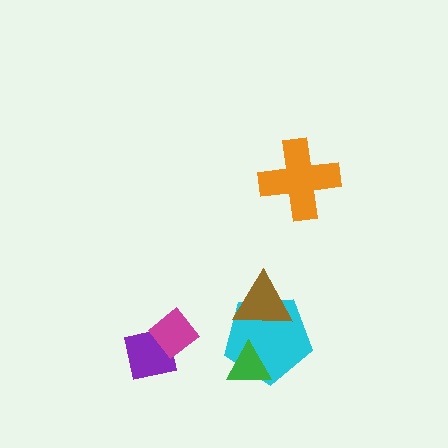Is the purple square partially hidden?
Yes, it is partially covered by another shape.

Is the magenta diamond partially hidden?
No, no other shape covers it.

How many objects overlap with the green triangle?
1 object overlaps with the green triangle.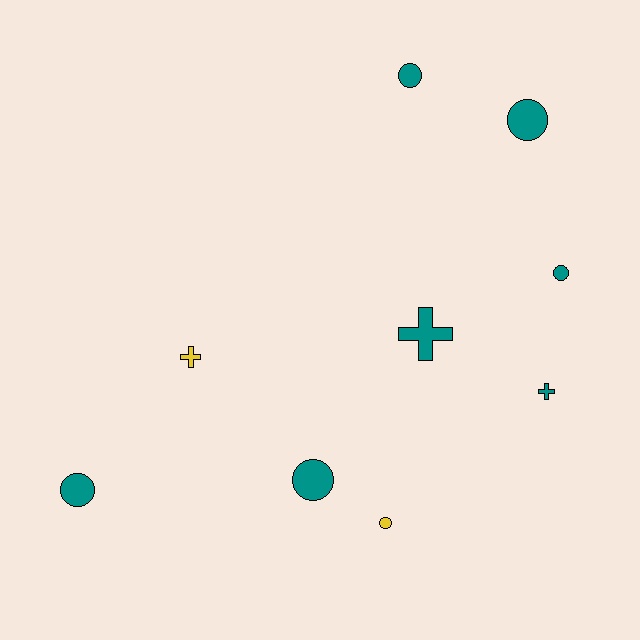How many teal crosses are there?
There are 2 teal crosses.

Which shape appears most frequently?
Circle, with 6 objects.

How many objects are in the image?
There are 9 objects.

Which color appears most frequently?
Teal, with 7 objects.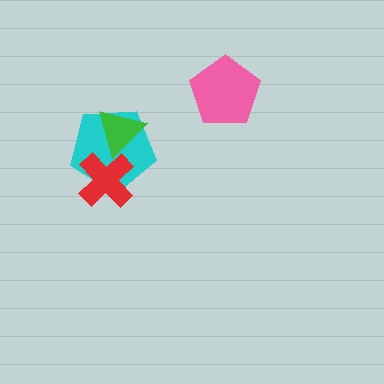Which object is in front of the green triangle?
The red cross is in front of the green triangle.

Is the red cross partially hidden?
No, no other shape covers it.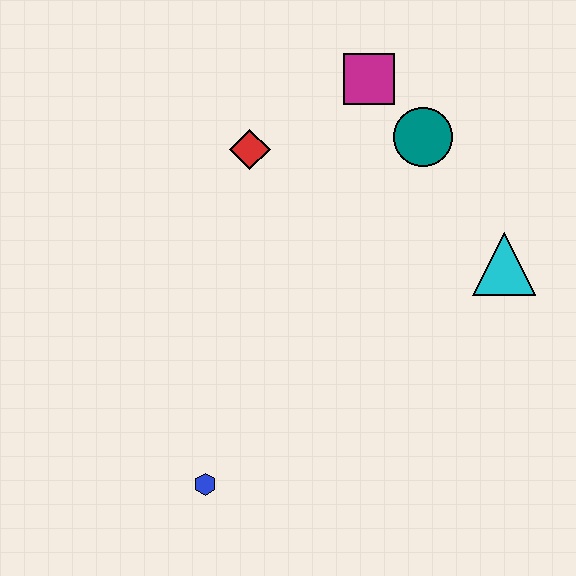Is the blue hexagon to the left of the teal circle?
Yes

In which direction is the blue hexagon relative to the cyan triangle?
The blue hexagon is to the left of the cyan triangle.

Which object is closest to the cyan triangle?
The teal circle is closest to the cyan triangle.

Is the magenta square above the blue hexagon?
Yes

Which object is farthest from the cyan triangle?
The blue hexagon is farthest from the cyan triangle.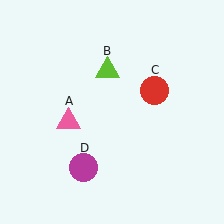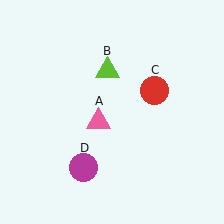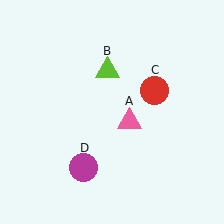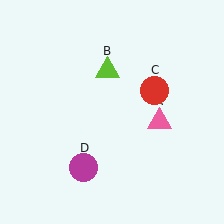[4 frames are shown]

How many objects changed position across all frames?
1 object changed position: pink triangle (object A).